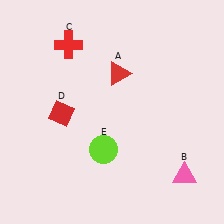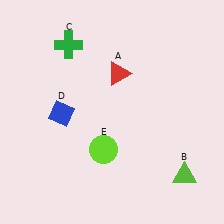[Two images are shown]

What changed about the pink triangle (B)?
In Image 1, B is pink. In Image 2, it changed to lime.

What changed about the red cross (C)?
In Image 1, C is red. In Image 2, it changed to green.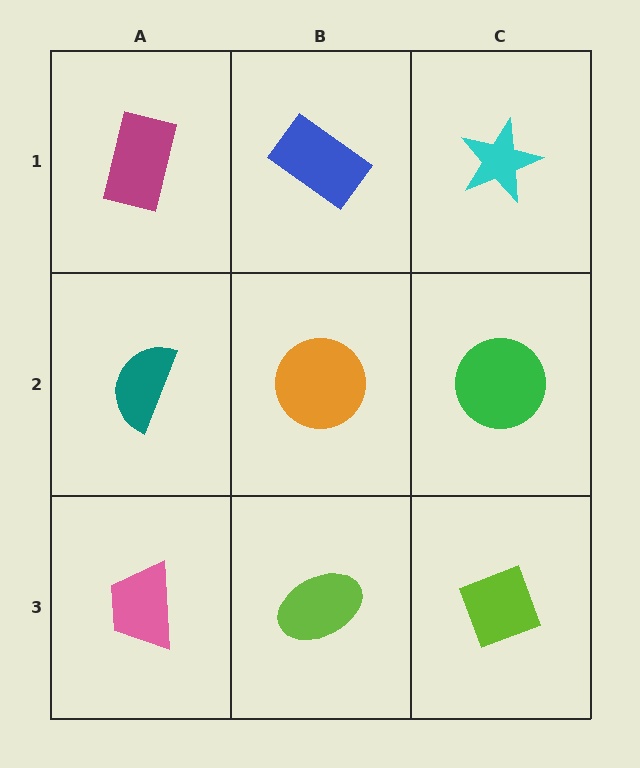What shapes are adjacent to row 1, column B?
An orange circle (row 2, column B), a magenta rectangle (row 1, column A), a cyan star (row 1, column C).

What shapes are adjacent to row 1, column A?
A teal semicircle (row 2, column A), a blue rectangle (row 1, column B).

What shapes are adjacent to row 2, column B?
A blue rectangle (row 1, column B), a lime ellipse (row 3, column B), a teal semicircle (row 2, column A), a green circle (row 2, column C).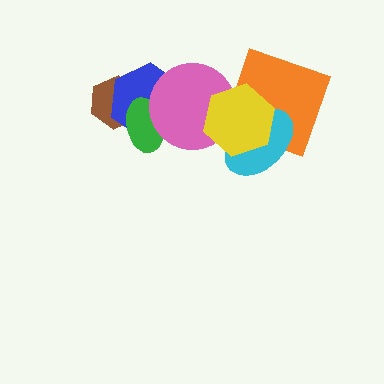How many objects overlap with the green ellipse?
3 objects overlap with the green ellipse.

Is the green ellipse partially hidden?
Yes, it is partially covered by another shape.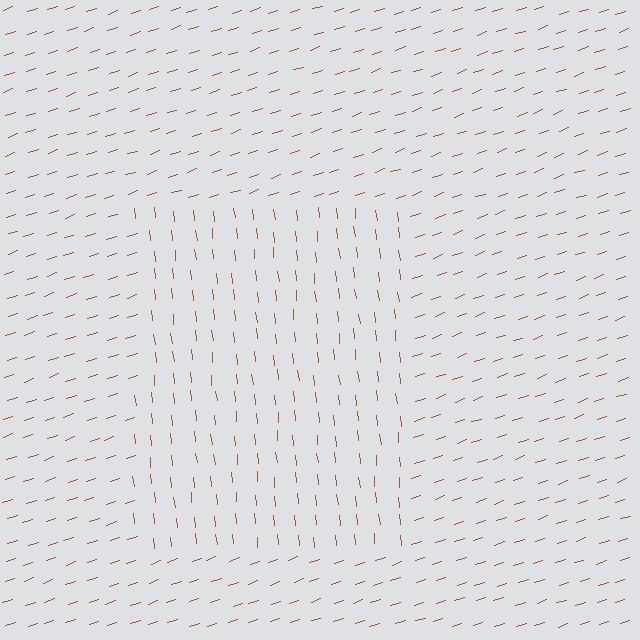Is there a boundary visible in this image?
Yes, there is a texture boundary formed by a change in line orientation.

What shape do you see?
I see a rectangle.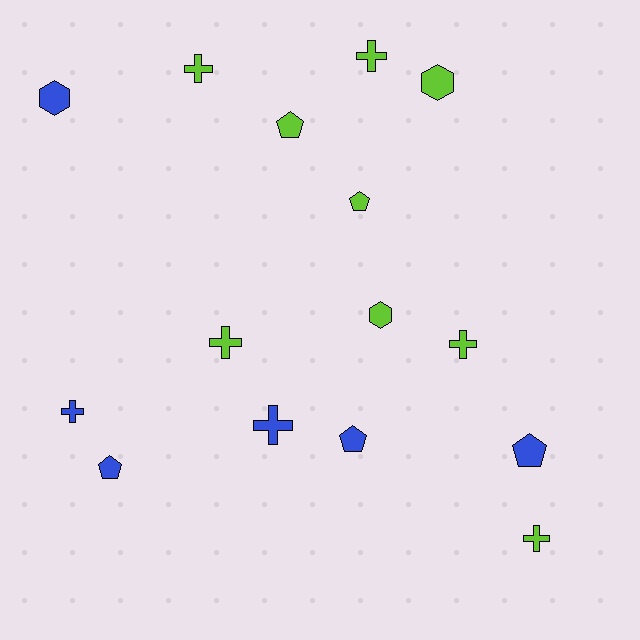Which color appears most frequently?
Lime, with 9 objects.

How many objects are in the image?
There are 15 objects.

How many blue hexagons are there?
There is 1 blue hexagon.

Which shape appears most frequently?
Cross, with 7 objects.